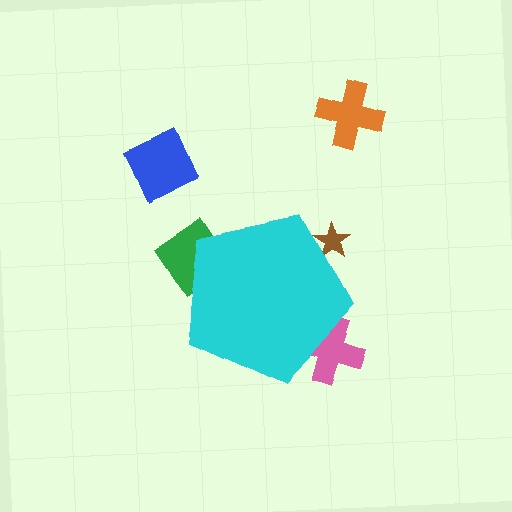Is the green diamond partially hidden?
Yes, the green diamond is partially hidden behind the cyan pentagon.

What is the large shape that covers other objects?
A cyan pentagon.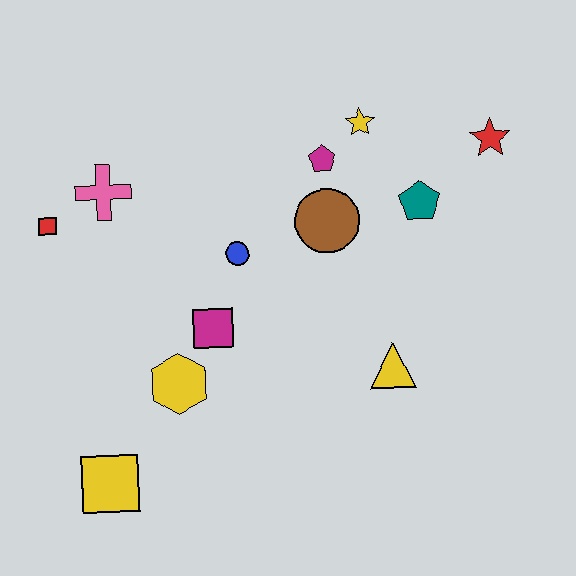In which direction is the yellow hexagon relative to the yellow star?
The yellow hexagon is below the yellow star.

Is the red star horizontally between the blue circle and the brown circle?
No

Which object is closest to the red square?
The pink cross is closest to the red square.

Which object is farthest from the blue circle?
The red star is farthest from the blue circle.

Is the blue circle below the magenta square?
No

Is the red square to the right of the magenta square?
No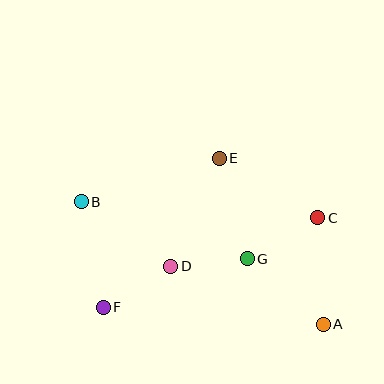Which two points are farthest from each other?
Points A and B are farthest from each other.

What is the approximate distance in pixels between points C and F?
The distance between C and F is approximately 232 pixels.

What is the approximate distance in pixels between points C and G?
The distance between C and G is approximately 81 pixels.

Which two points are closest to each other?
Points D and G are closest to each other.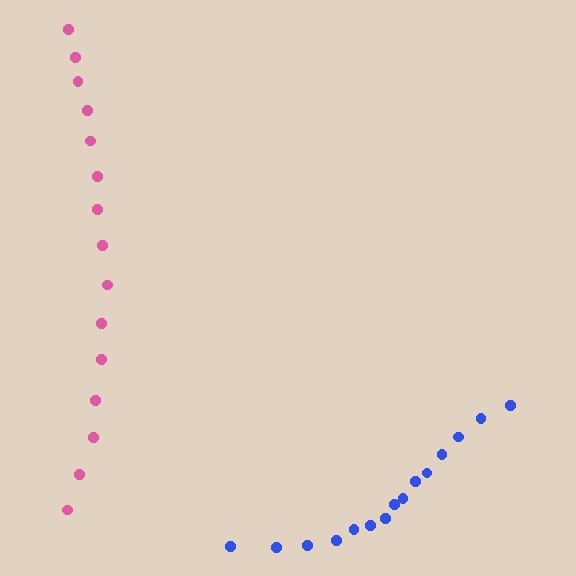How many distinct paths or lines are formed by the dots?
There are 2 distinct paths.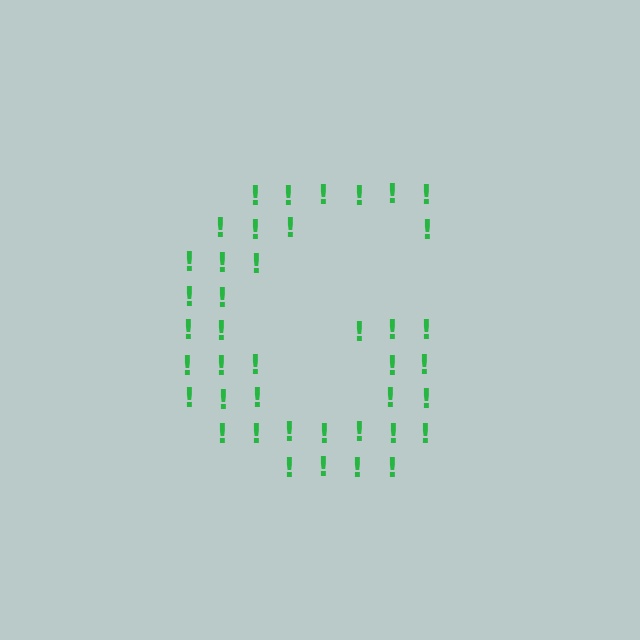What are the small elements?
The small elements are exclamation marks.